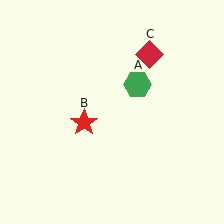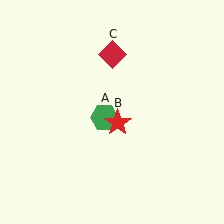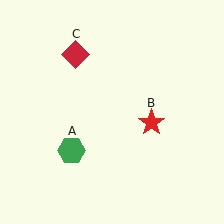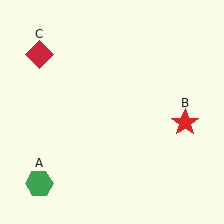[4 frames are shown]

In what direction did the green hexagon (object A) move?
The green hexagon (object A) moved down and to the left.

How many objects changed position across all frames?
3 objects changed position: green hexagon (object A), red star (object B), red diamond (object C).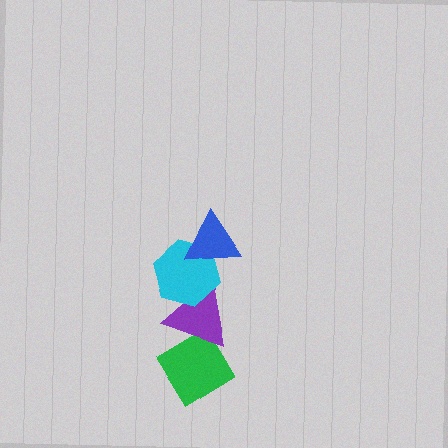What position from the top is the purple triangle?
The purple triangle is 3rd from the top.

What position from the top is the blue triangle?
The blue triangle is 1st from the top.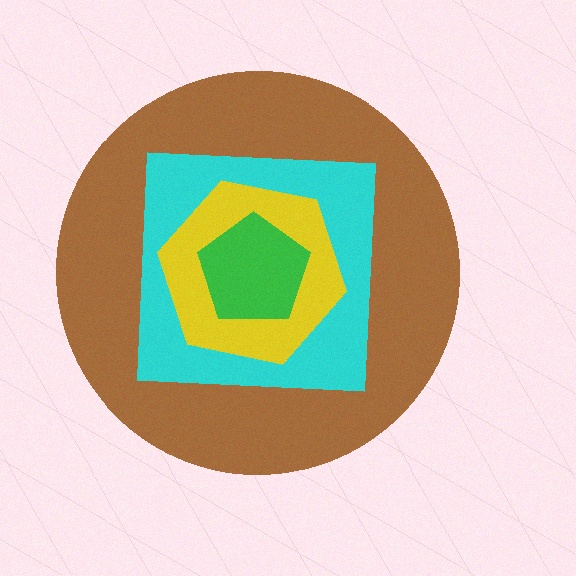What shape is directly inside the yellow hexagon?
The green pentagon.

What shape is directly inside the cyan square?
The yellow hexagon.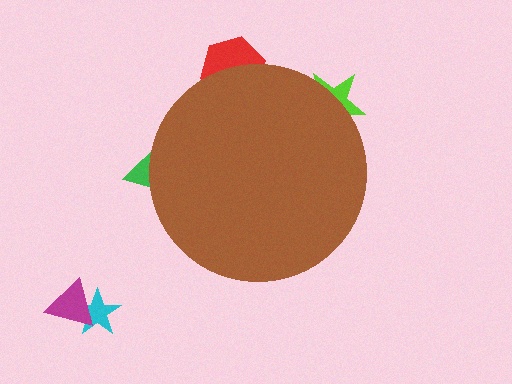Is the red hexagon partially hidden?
Yes, the red hexagon is partially hidden behind the brown circle.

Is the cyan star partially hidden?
No, the cyan star is fully visible.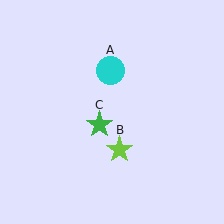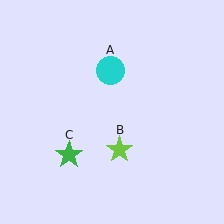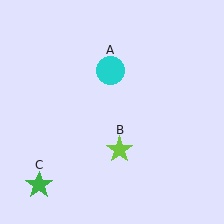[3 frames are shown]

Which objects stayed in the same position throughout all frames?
Cyan circle (object A) and lime star (object B) remained stationary.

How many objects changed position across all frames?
1 object changed position: green star (object C).